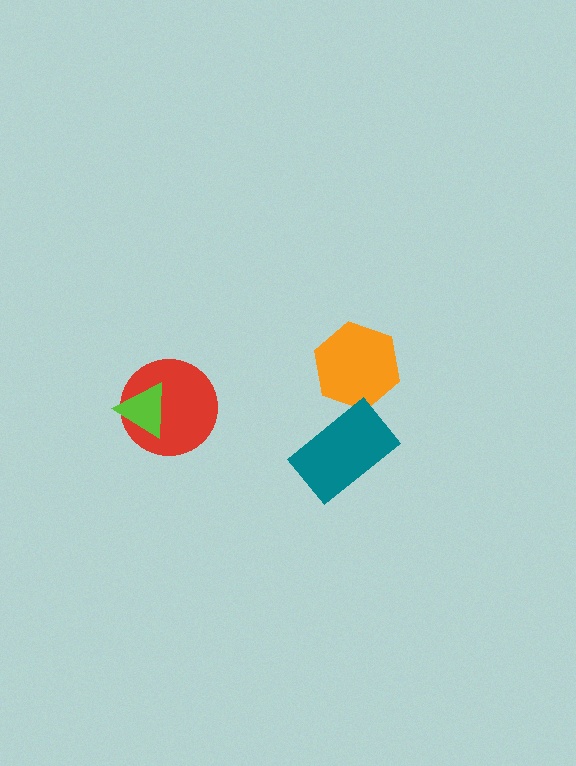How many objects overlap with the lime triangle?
1 object overlaps with the lime triangle.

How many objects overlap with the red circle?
1 object overlaps with the red circle.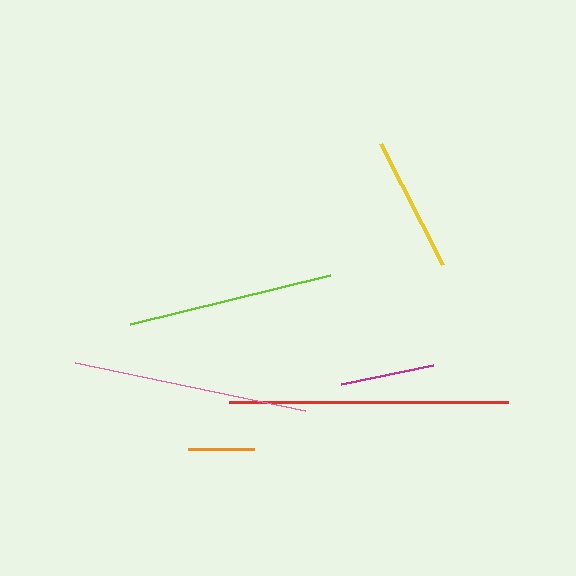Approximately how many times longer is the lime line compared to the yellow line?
The lime line is approximately 1.5 times the length of the yellow line.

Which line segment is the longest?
The red line is the longest at approximately 279 pixels.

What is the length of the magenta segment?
The magenta segment is approximately 94 pixels long.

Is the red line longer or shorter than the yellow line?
The red line is longer than the yellow line.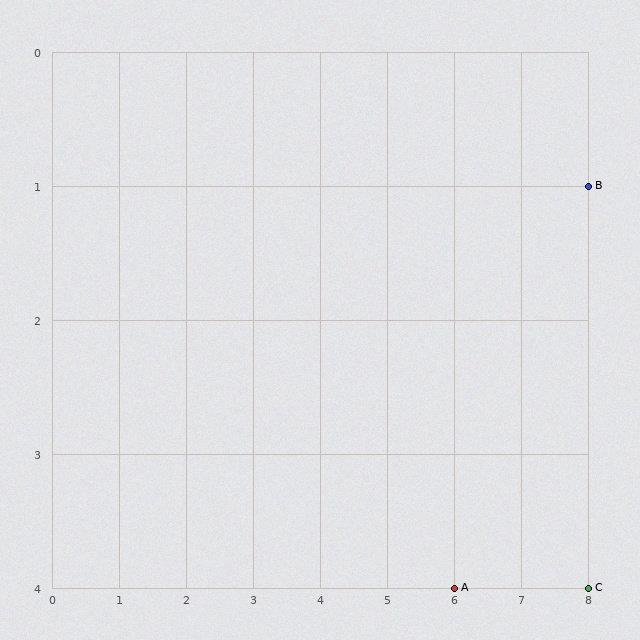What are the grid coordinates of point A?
Point A is at grid coordinates (6, 4).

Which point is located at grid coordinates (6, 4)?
Point A is at (6, 4).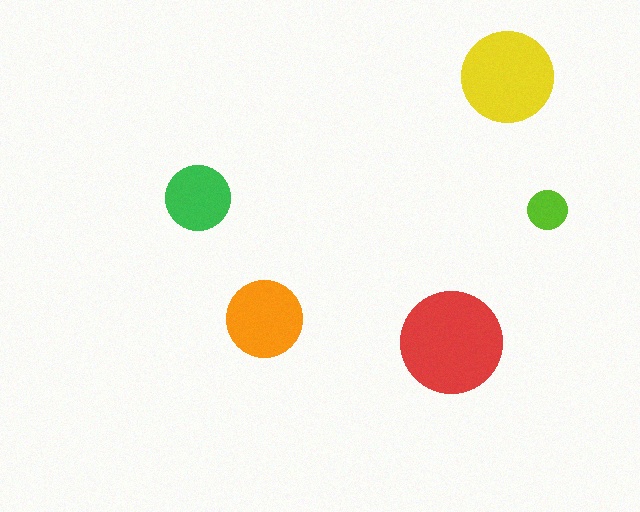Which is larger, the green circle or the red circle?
The red one.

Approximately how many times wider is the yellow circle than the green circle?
About 1.5 times wider.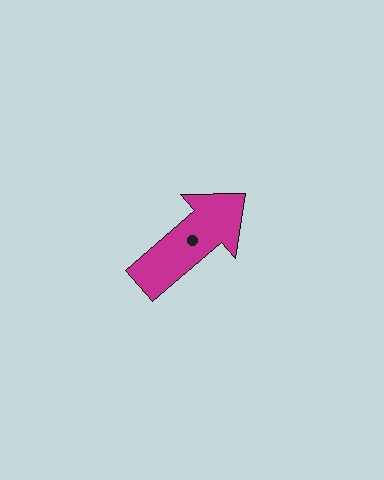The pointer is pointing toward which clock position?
Roughly 2 o'clock.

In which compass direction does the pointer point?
Northeast.